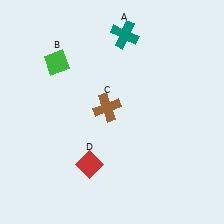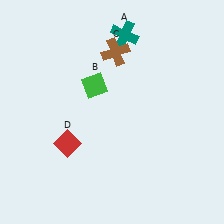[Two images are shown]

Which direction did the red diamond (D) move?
The red diamond (D) moved left.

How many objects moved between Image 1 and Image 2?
3 objects moved between the two images.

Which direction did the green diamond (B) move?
The green diamond (B) moved right.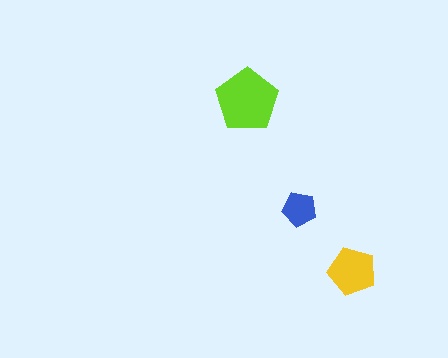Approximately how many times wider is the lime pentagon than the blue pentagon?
About 2 times wider.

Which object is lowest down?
The yellow pentagon is bottommost.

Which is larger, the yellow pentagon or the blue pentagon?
The yellow one.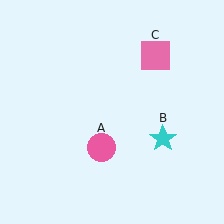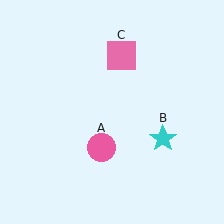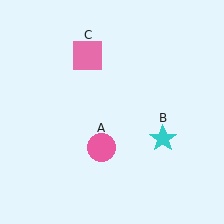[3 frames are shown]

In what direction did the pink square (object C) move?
The pink square (object C) moved left.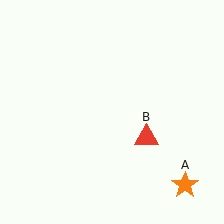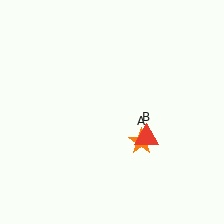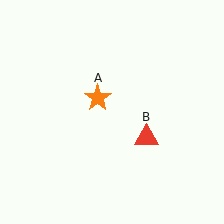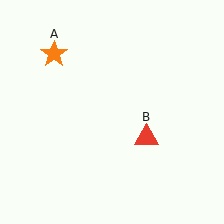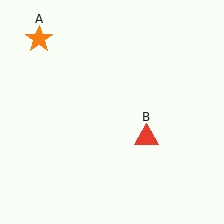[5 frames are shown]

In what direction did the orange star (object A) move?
The orange star (object A) moved up and to the left.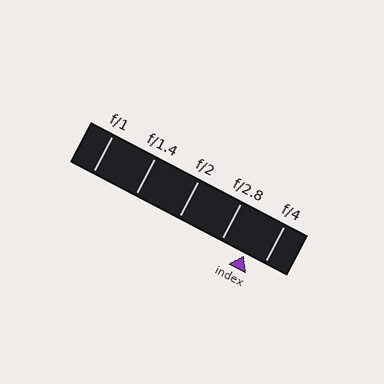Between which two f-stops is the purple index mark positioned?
The index mark is between f/2.8 and f/4.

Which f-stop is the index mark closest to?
The index mark is closest to f/4.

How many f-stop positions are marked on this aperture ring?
There are 5 f-stop positions marked.